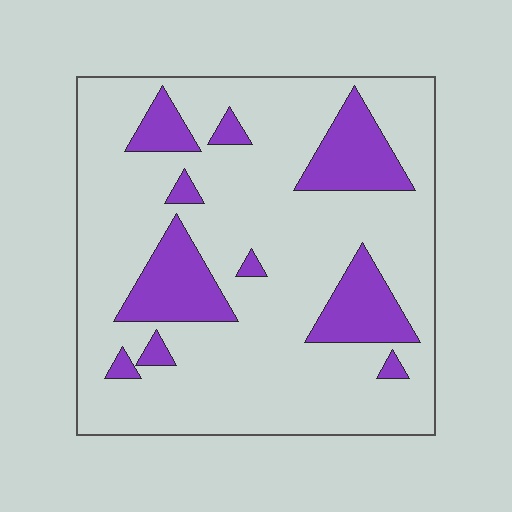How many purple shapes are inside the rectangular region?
10.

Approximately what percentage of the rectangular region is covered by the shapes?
Approximately 20%.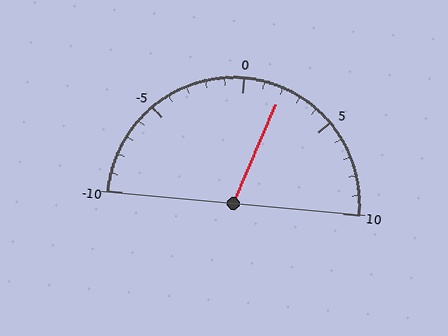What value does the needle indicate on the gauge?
The needle indicates approximately 2.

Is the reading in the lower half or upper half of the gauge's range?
The reading is in the upper half of the range (-10 to 10).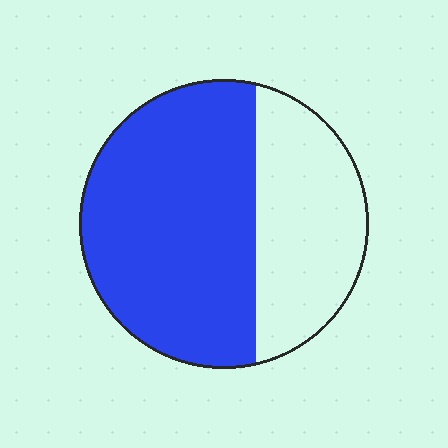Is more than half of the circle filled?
Yes.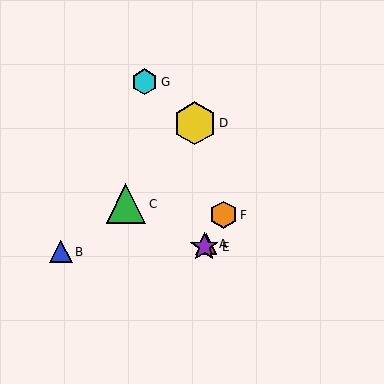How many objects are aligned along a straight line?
3 objects (A, E, F) are aligned along a straight line.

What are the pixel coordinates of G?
Object G is at (145, 82).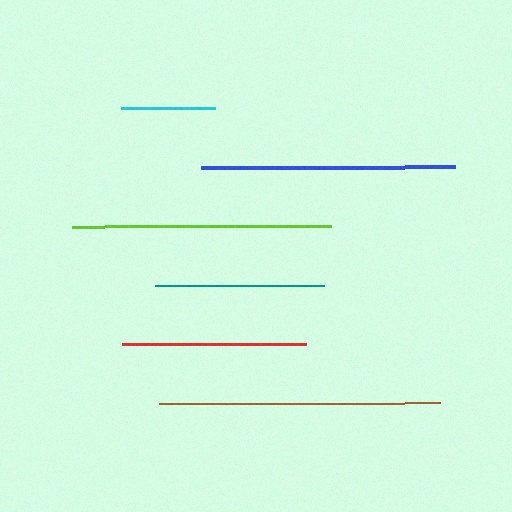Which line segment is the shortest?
The cyan line is the shortest at approximately 94 pixels.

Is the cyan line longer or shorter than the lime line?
The lime line is longer than the cyan line.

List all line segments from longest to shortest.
From longest to shortest: brown, lime, blue, red, teal, cyan.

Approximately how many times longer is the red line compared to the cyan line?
The red line is approximately 2.0 times the length of the cyan line.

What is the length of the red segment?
The red segment is approximately 184 pixels long.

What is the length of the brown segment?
The brown segment is approximately 281 pixels long.